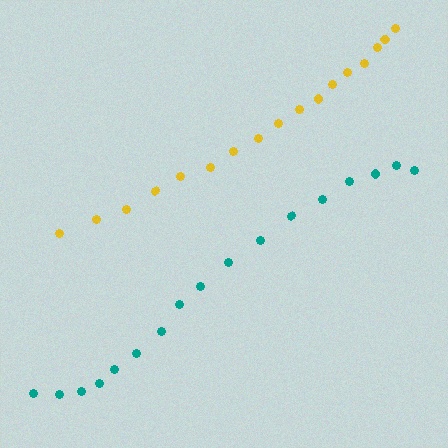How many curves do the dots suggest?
There are 2 distinct paths.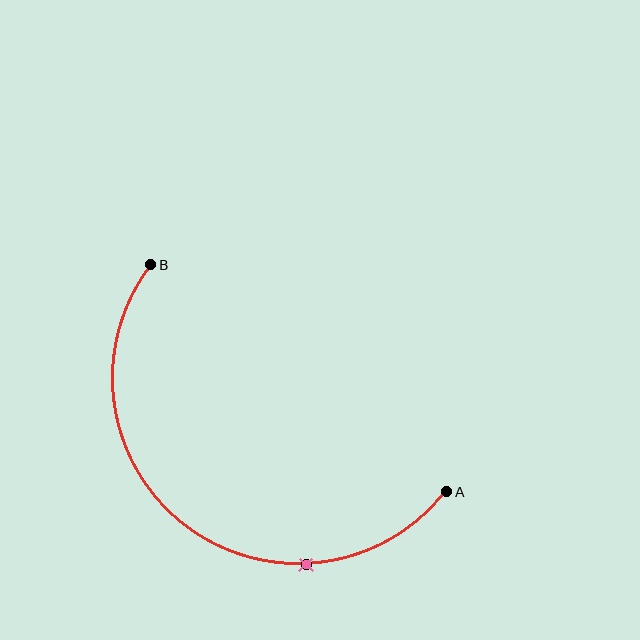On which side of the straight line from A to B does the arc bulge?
The arc bulges below and to the left of the straight line connecting A and B.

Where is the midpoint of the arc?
The arc midpoint is the point on the curve farthest from the straight line joining A and B. It sits below and to the left of that line.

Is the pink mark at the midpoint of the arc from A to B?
No. The pink mark lies on the arc but is closer to endpoint A. The arc midpoint would be at the point on the curve equidistant along the arc from both A and B.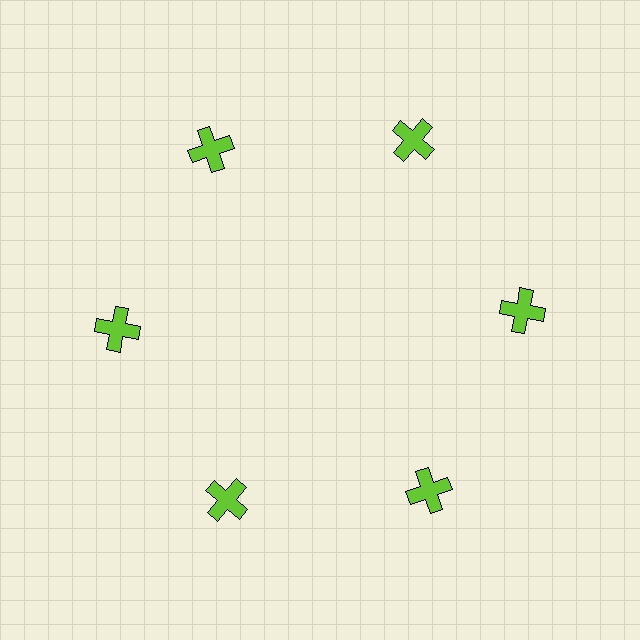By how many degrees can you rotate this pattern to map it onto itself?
The pattern maps onto itself every 60 degrees of rotation.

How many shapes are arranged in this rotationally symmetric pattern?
There are 6 shapes, arranged in 6 groups of 1.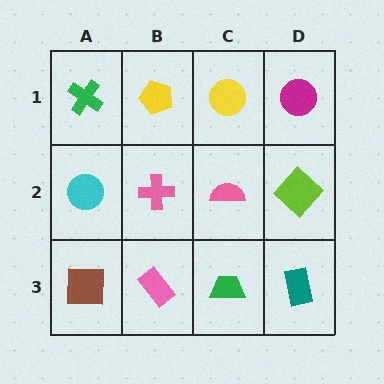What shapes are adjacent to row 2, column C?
A yellow circle (row 1, column C), a green trapezoid (row 3, column C), a pink cross (row 2, column B), a lime diamond (row 2, column D).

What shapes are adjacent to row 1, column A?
A cyan circle (row 2, column A), a yellow pentagon (row 1, column B).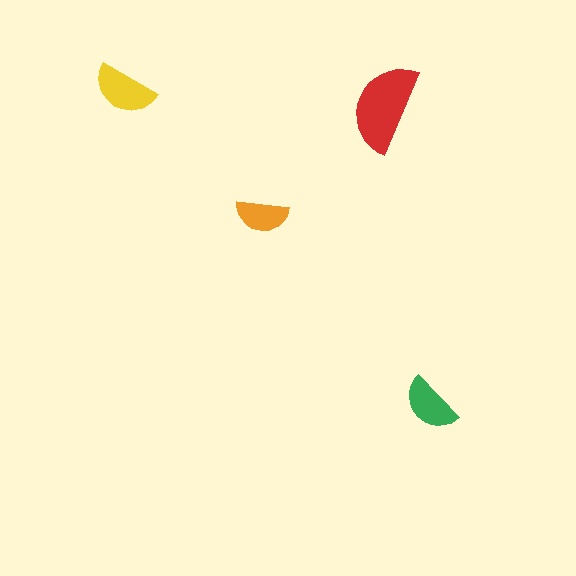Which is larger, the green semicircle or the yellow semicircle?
The yellow one.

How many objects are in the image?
There are 4 objects in the image.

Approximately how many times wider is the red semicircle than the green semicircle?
About 1.5 times wider.